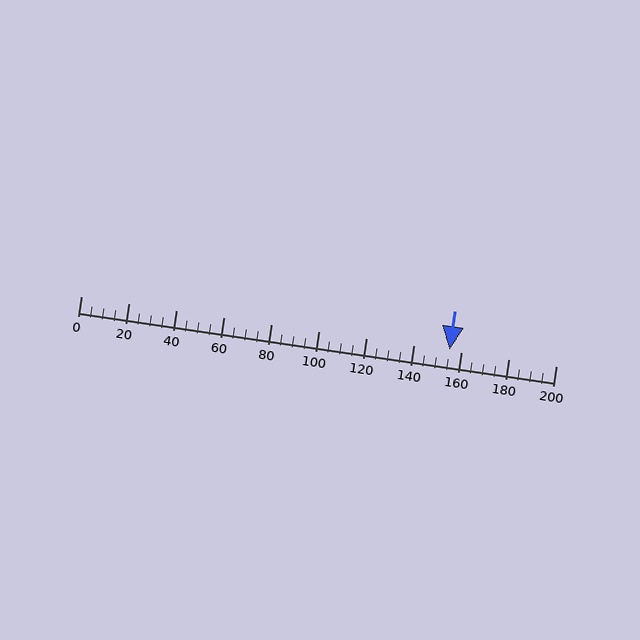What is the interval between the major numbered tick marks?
The major tick marks are spaced 20 units apart.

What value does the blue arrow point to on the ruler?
The blue arrow points to approximately 155.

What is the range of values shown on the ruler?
The ruler shows values from 0 to 200.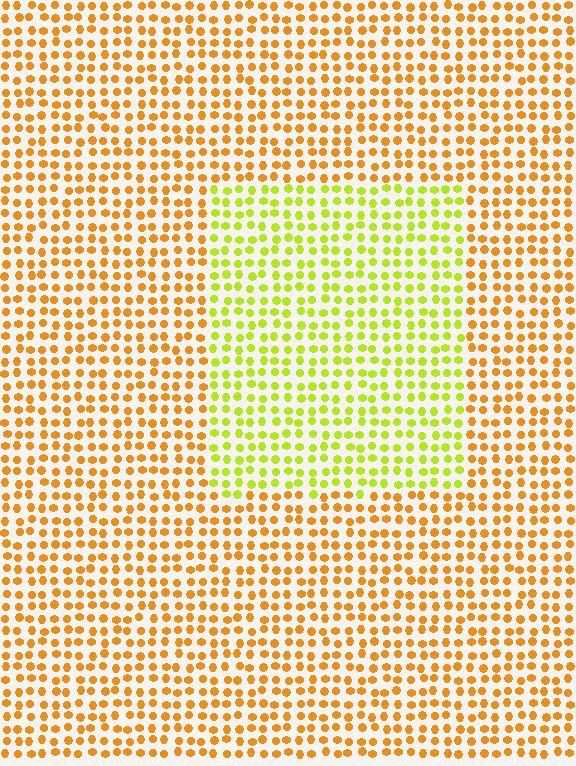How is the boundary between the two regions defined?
The boundary is defined purely by a slight shift in hue (about 43 degrees). Spacing, size, and orientation are identical on both sides.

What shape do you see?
I see a rectangle.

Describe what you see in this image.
The image is filled with small orange elements in a uniform arrangement. A rectangle-shaped region is visible where the elements are tinted to a slightly different hue, forming a subtle color boundary.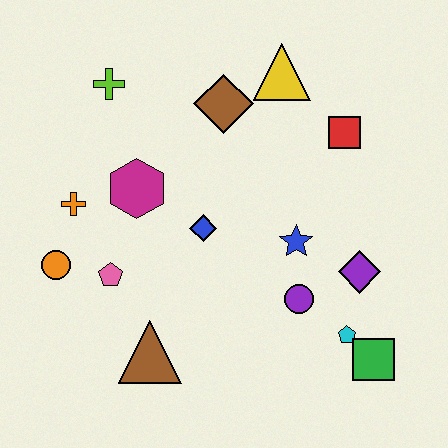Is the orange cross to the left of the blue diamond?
Yes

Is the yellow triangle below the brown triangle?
No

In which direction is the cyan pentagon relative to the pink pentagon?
The cyan pentagon is to the right of the pink pentagon.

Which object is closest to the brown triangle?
The pink pentagon is closest to the brown triangle.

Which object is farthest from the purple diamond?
The lime cross is farthest from the purple diamond.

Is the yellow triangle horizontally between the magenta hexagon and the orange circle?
No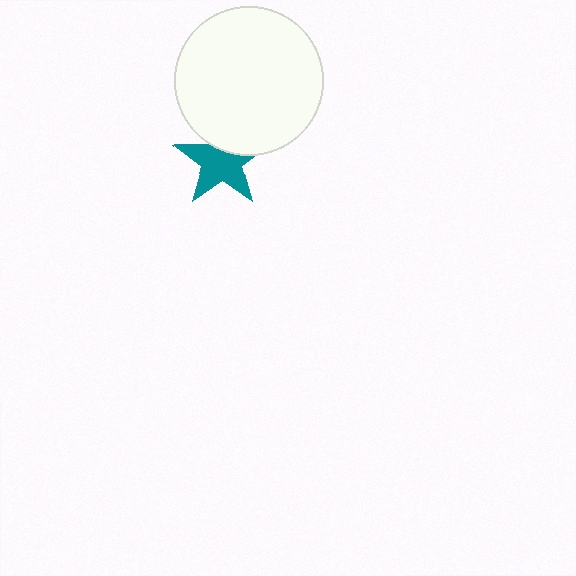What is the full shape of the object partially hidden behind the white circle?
The partially hidden object is a teal star.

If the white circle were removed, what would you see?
You would see the complete teal star.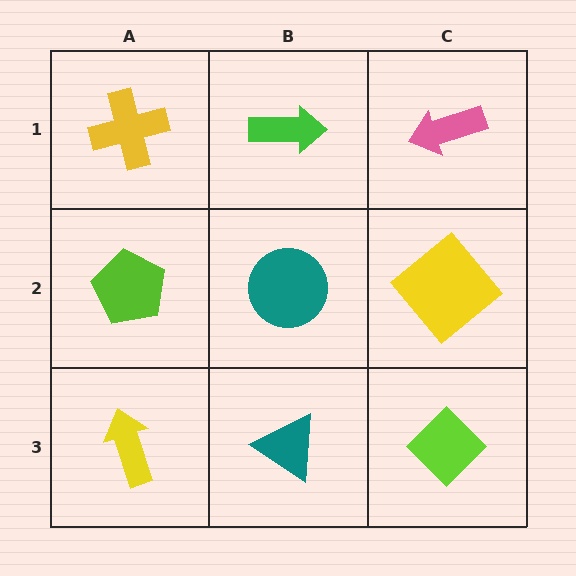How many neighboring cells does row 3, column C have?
2.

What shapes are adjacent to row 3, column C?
A yellow diamond (row 2, column C), a teal triangle (row 3, column B).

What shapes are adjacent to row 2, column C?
A pink arrow (row 1, column C), a lime diamond (row 3, column C), a teal circle (row 2, column B).